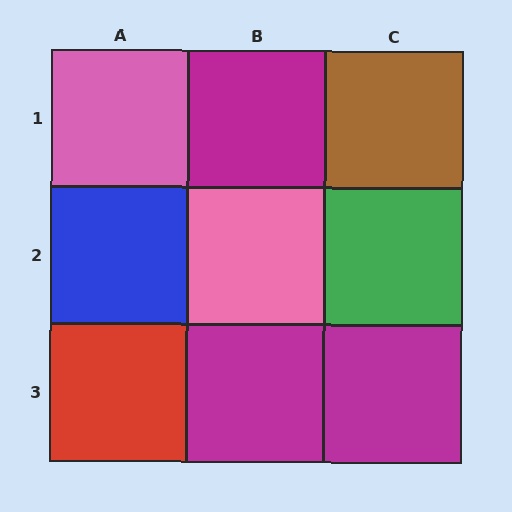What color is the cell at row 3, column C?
Magenta.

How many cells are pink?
2 cells are pink.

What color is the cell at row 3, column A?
Red.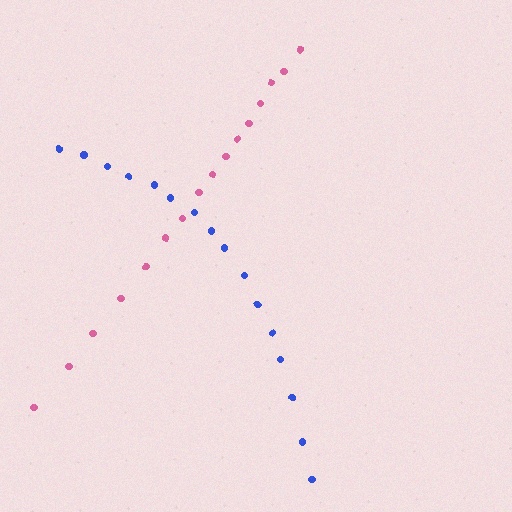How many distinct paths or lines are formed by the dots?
There are 2 distinct paths.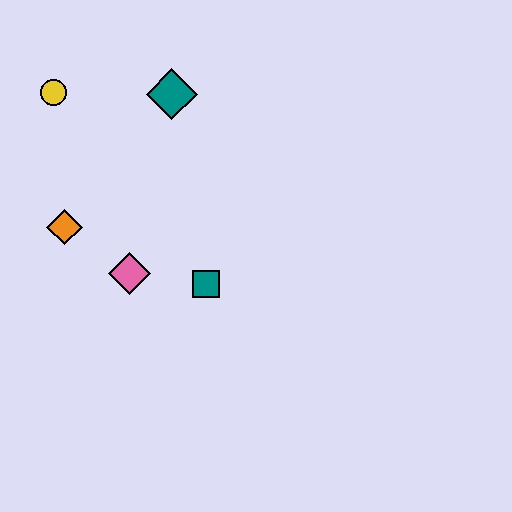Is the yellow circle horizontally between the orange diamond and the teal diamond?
No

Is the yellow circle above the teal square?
Yes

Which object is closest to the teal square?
The pink diamond is closest to the teal square.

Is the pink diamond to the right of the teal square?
No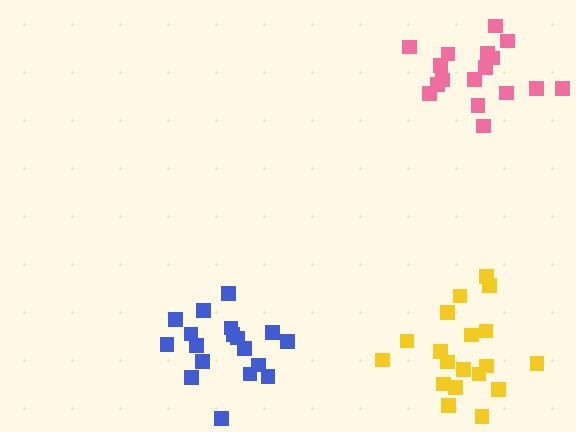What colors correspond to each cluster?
The clusters are colored: yellow, blue, pink.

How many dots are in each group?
Group 1: 19 dots, Group 2: 18 dots, Group 3: 17 dots (54 total).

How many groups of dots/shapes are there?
There are 3 groups.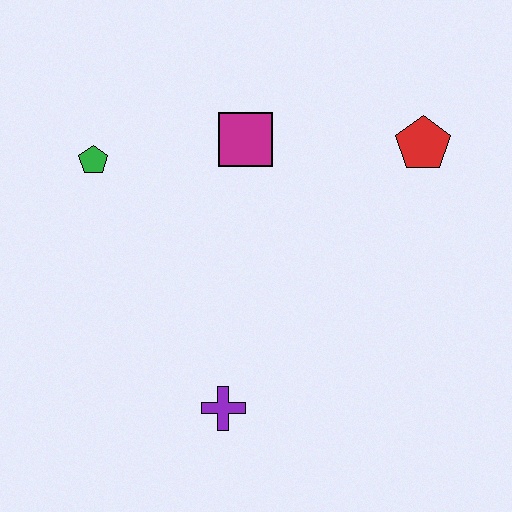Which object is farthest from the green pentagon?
The red pentagon is farthest from the green pentagon.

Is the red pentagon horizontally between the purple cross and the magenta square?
No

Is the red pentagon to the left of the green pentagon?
No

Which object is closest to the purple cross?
The magenta square is closest to the purple cross.